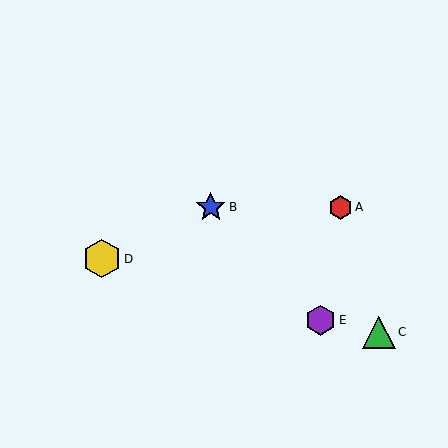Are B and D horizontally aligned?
No, B is at y≈207 and D is at y≈259.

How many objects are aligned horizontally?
2 objects (A, B) are aligned horizontally.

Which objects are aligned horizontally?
Objects A, B are aligned horizontally.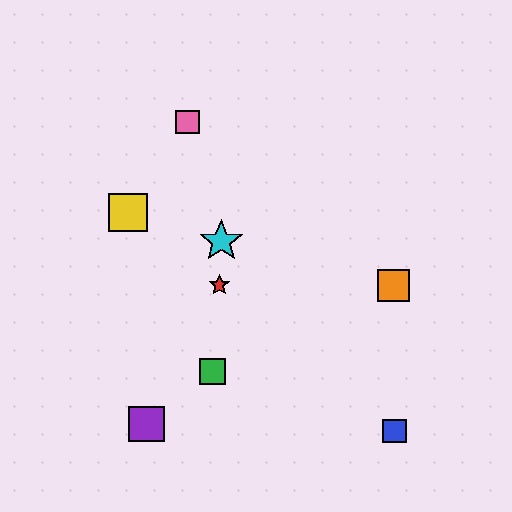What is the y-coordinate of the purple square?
The purple square is at y≈424.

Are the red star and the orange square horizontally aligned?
Yes, both are at y≈285.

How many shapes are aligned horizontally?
2 shapes (the red star, the orange square) are aligned horizontally.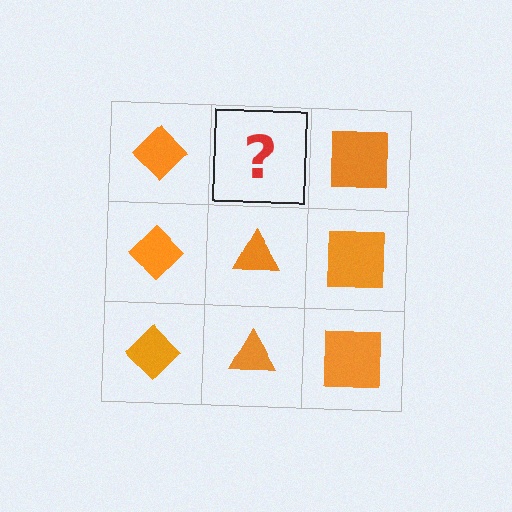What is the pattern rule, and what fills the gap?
The rule is that each column has a consistent shape. The gap should be filled with an orange triangle.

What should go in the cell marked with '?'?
The missing cell should contain an orange triangle.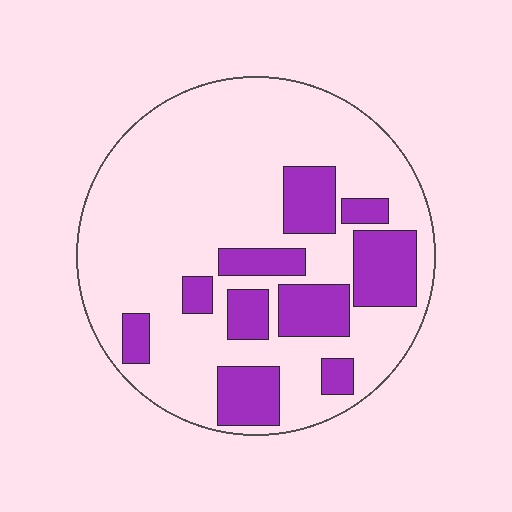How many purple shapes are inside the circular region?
10.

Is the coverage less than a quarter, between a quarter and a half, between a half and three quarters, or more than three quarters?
Between a quarter and a half.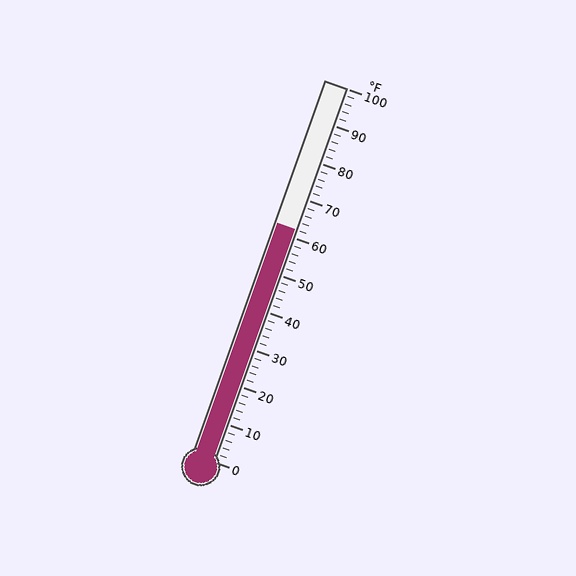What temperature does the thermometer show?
The thermometer shows approximately 62°F.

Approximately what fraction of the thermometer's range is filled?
The thermometer is filled to approximately 60% of its range.